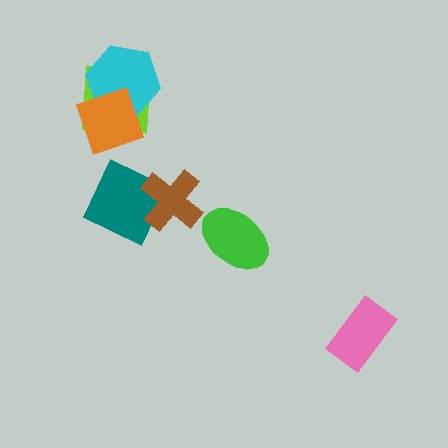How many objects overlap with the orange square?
2 objects overlap with the orange square.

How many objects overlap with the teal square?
1 object overlaps with the teal square.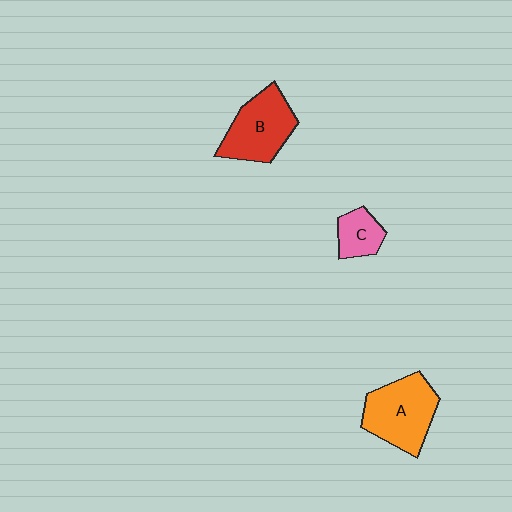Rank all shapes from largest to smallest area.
From largest to smallest: A (orange), B (red), C (pink).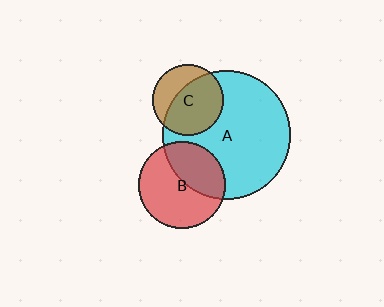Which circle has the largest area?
Circle A (cyan).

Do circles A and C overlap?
Yes.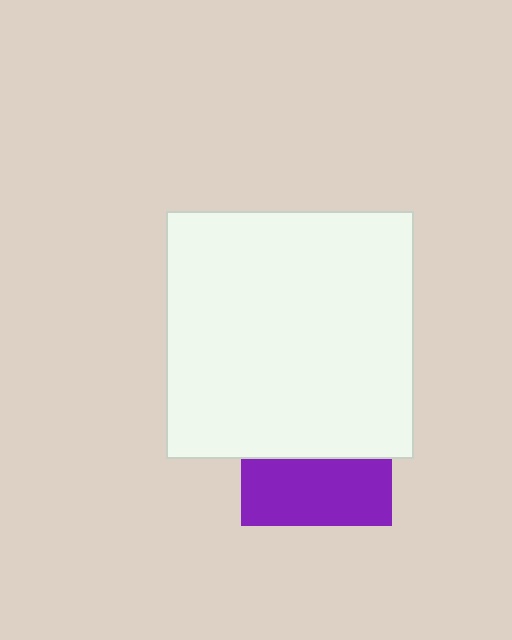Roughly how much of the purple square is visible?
A small part of it is visible (roughly 44%).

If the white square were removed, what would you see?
You would see the complete purple square.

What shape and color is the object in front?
The object in front is a white square.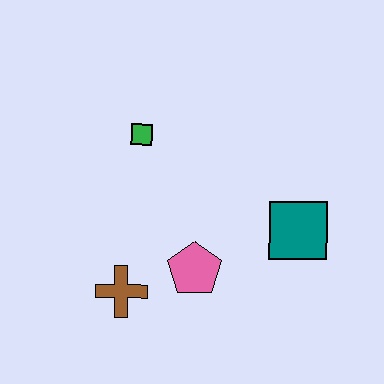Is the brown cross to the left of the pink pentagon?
Yes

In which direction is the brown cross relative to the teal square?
The brown cross is to the left of the teal square.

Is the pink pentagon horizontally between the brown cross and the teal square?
Yes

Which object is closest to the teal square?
The pink pentagon is closest to the teal square.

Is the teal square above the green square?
No